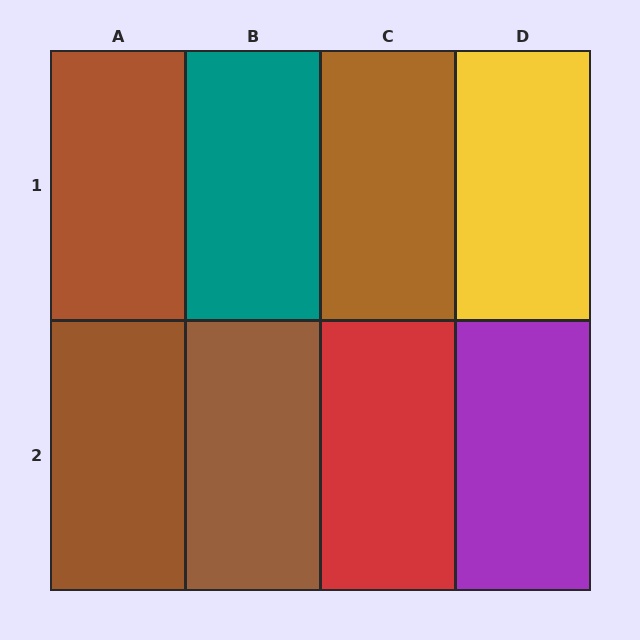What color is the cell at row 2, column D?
Purple.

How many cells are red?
1 cell is red.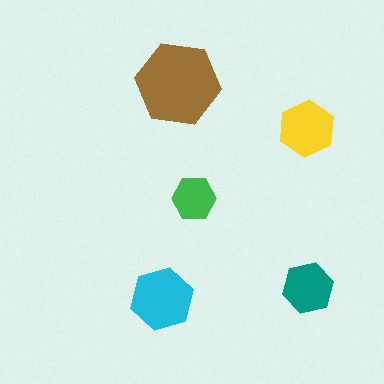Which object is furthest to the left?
The cyan hexagon is leftmost.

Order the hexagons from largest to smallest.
the brown one, the cyan one, the yellow one, the teal one, the green one.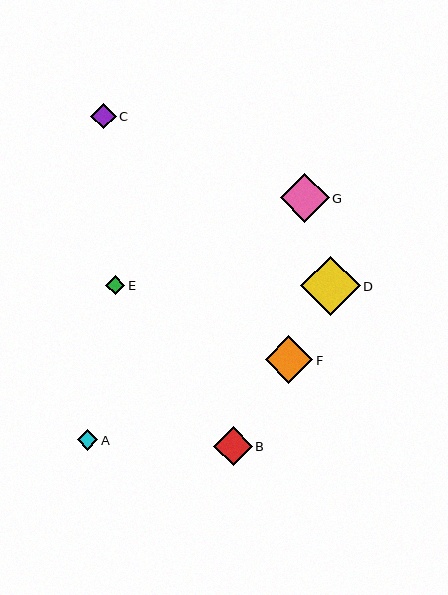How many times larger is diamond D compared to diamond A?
Diamond D is approximately 2.9 times the size of diamond A.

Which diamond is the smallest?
Diamond E is the smallest with a size of approximately 19 pixels.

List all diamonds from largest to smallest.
From largest to smallest: D, G, F, B, C, A, E.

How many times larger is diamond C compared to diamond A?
Diamond C is approximately 1.2 times the size of diamond A.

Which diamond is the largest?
Diamond D is the largest with a size of approximately 60 pixels.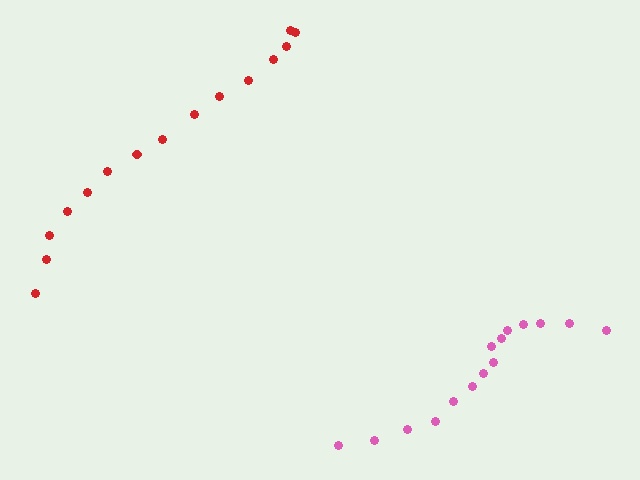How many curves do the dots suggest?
There are 2 distinct paths.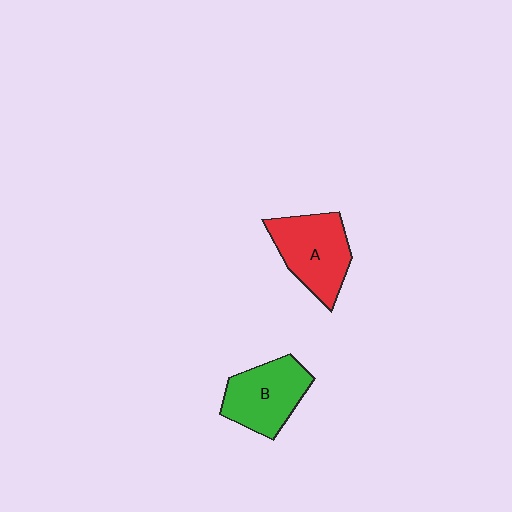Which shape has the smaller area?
Shape B (green).